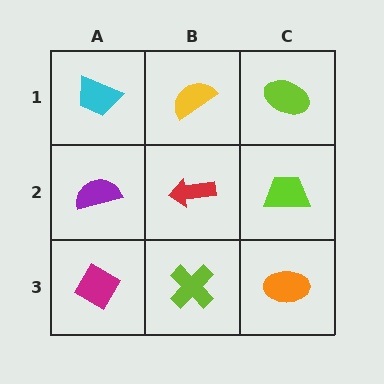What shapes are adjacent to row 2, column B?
A yellow semicircle (row 1, column B), a lime cross (row 3, column B), a purple semicircle (row 2, column A), a lime trapezoid (row 2, column C).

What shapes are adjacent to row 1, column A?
A purple semicircle (row 2, column A), a yellow semicircle (row 1, column B).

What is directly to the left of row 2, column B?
A purple semicircle.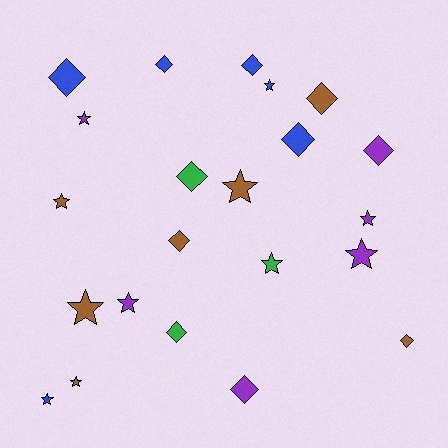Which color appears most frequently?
Brown, with 7 objects.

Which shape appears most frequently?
Diamond, with 11 objects.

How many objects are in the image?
There are 22 objects.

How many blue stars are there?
There are 2 blue stars.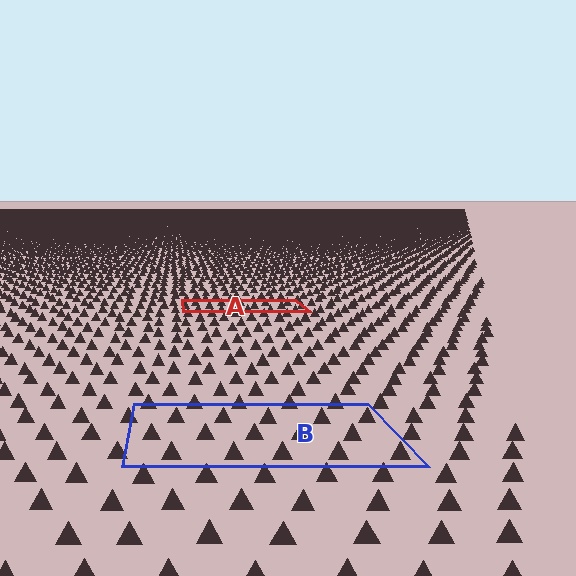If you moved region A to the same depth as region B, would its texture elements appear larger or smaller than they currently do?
They would appear larger. At a closer depth, the same texture elements are projected at a bigger on-screen size.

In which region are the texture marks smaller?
The texture marks are smaller in region A, because it is farther away.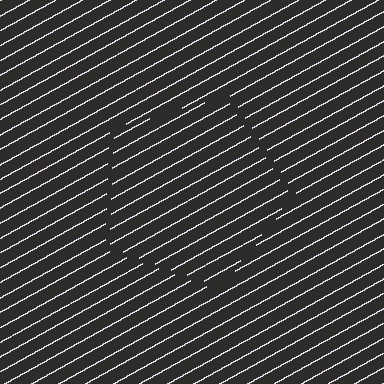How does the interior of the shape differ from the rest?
The interior of the shape contains the same grating, shifted by half a period — the contour is defined by the phase discontinuity where line-ends from the inner and outer gratings abut.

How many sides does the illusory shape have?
5 sides — the line-ends trace a pentagon.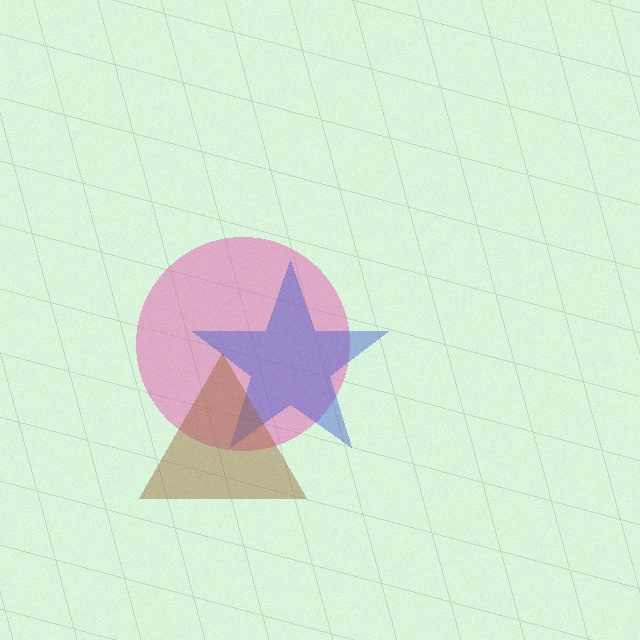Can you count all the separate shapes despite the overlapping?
Yes, there are 3 separate shapes.